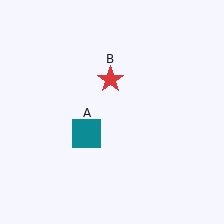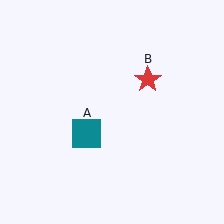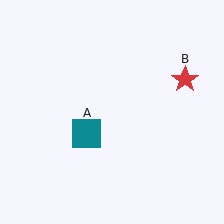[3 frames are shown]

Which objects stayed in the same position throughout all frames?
Teal square (object A) remained stationary.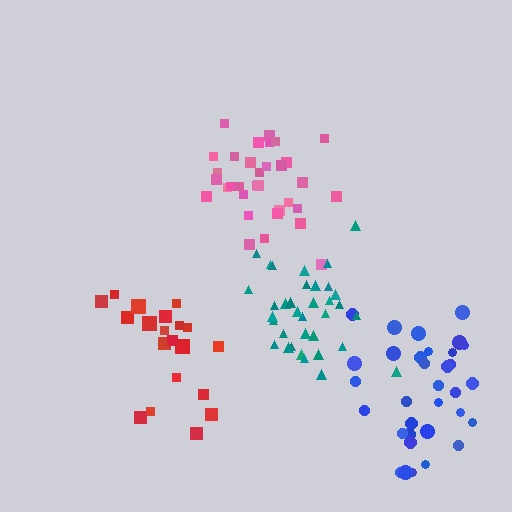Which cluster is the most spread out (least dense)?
Red.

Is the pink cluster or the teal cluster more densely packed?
Pink.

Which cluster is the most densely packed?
Pink.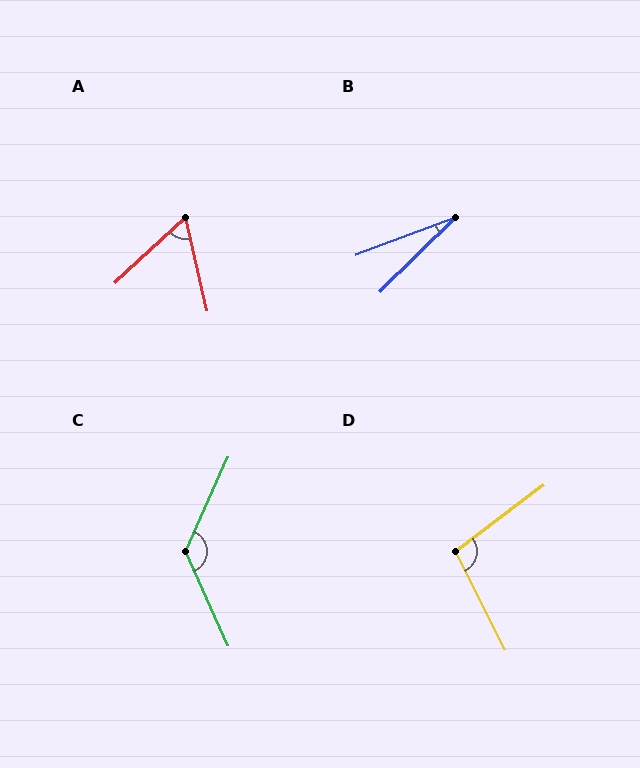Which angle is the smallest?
B, at approximately 24 degrees.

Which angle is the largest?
C, at approximately 132 degrees.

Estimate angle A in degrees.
Approximately 60 degrees.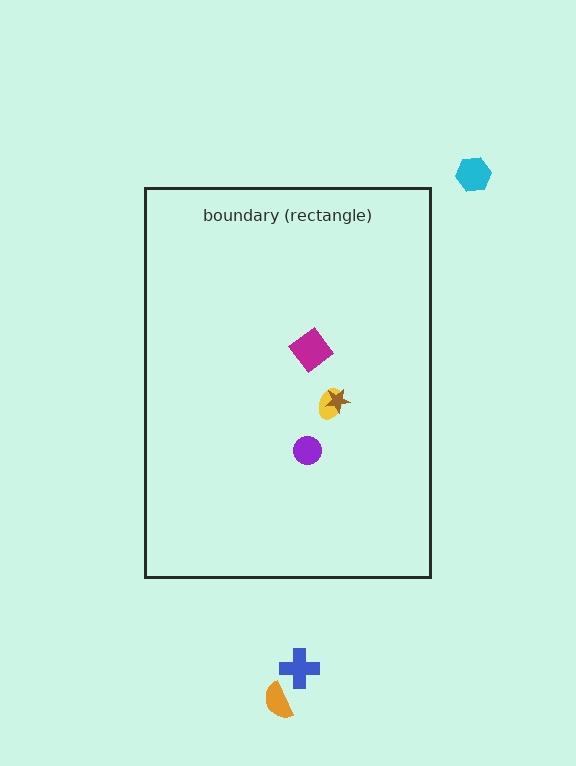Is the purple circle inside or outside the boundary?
Inside.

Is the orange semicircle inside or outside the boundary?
Outside.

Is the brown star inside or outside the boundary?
Inside.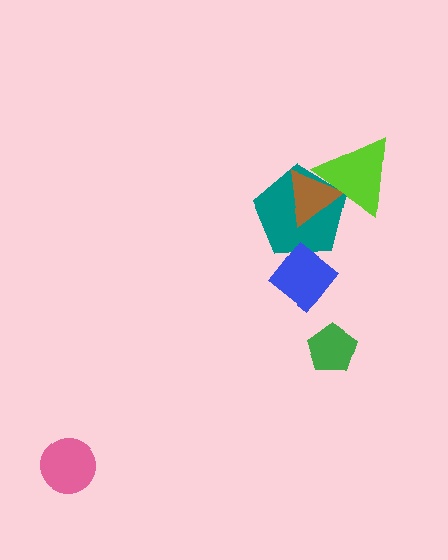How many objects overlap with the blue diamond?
1 object overlaps with the blue diamond.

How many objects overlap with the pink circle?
0 objects overlap with the pink circle.